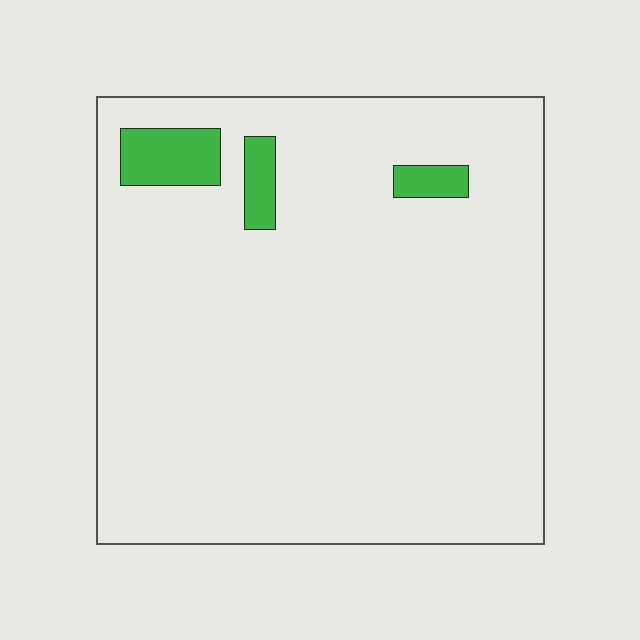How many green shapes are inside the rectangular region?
3.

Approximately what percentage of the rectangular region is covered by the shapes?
Approximately 5%.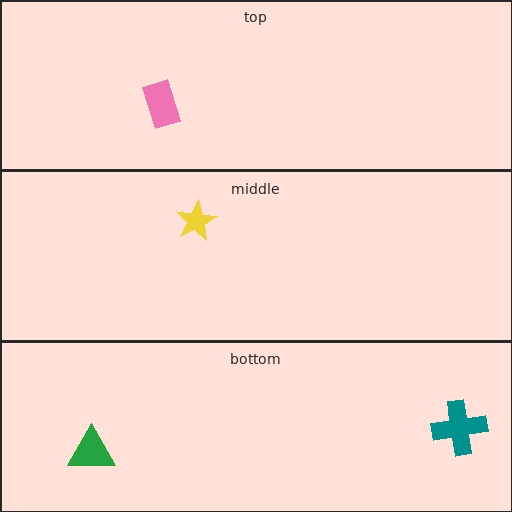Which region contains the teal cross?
The bottom region.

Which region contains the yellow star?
The middle region.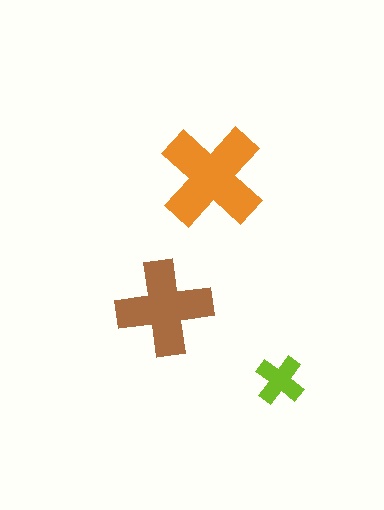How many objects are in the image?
There are 3 objects in the image.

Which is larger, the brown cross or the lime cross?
The brown one.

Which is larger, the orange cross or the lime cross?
The orange one.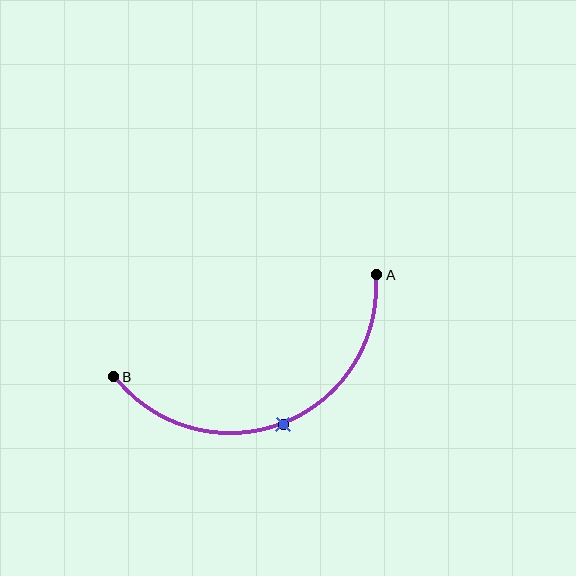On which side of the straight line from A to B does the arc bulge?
The arc bulges below the straight line connecting A and B.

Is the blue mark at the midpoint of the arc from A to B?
Yes. The blue mark lies on the arc at equal arc-length from both A and B — it is the arc midpoint.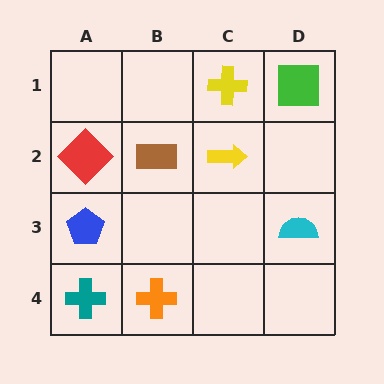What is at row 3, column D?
A cyan semicircle.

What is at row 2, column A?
A red diamond.